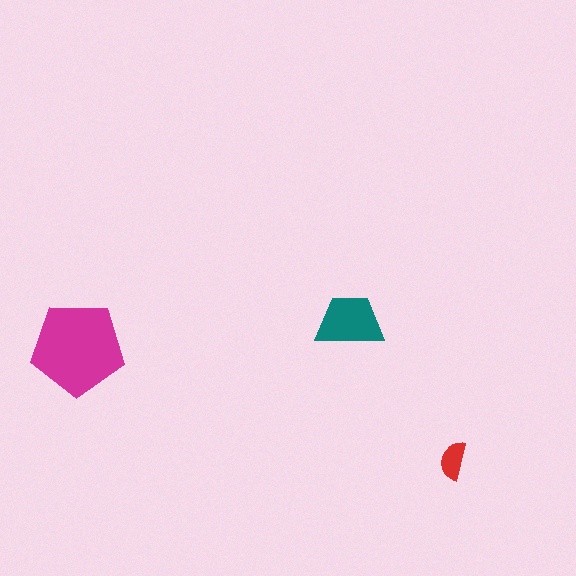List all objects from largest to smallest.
The magenta pentagon, the teal trapezoid, the red semicircle.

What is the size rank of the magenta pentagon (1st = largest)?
1st.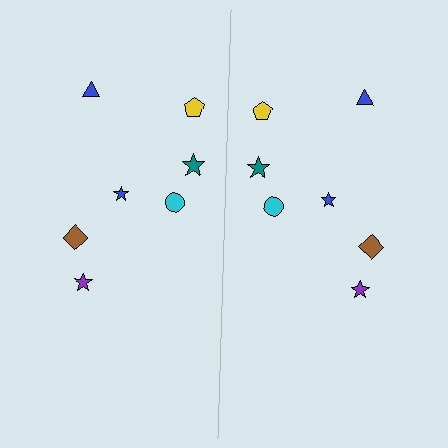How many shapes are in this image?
There are 14 shapes in this image.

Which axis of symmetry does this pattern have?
The pattern has a vertical axis of symmetry running through the center of the image.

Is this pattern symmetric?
Yes, this pattern has bilateral (reflection) symmetry.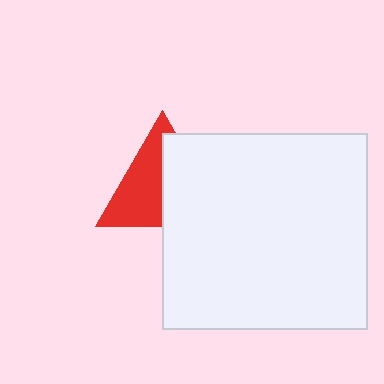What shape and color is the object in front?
The object in front is a white rectangle.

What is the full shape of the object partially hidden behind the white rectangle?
The partially hidden object is a red triangle.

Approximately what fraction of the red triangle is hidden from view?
Roughly 49% of the red triangle is hidden behind the white rectangle.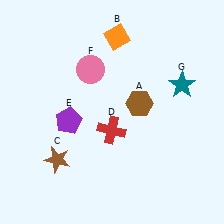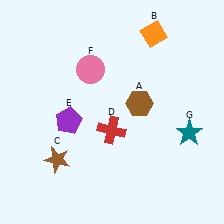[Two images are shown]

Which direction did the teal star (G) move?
The teal star (G) moved down.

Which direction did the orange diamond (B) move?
The orange diamond (B) moved right.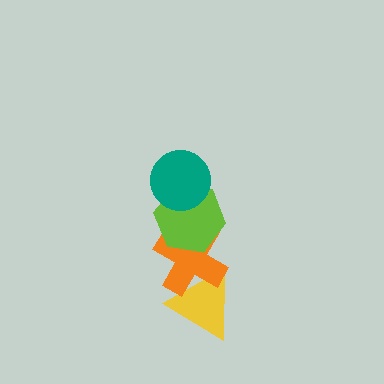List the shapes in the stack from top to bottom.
From top to bottom: the teal circle, the lime hexagon, the orange cross, the yellow triangle.